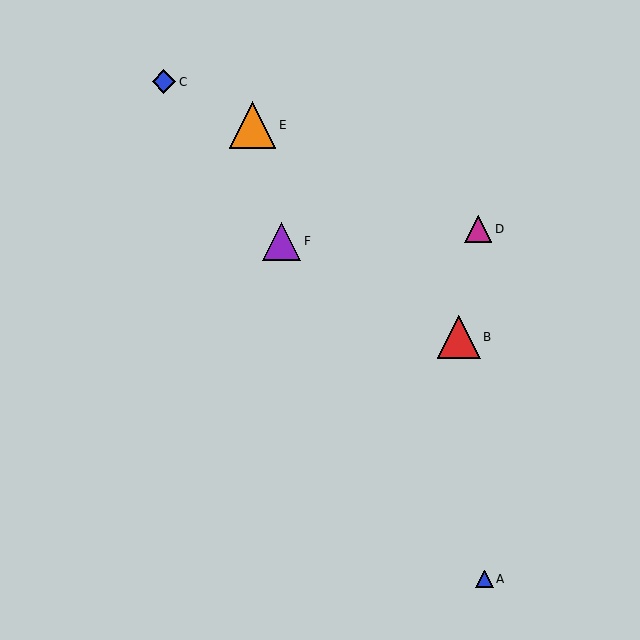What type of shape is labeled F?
Shape F is a purple triangle.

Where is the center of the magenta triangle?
The center of the magenta triangle is at (478, 229).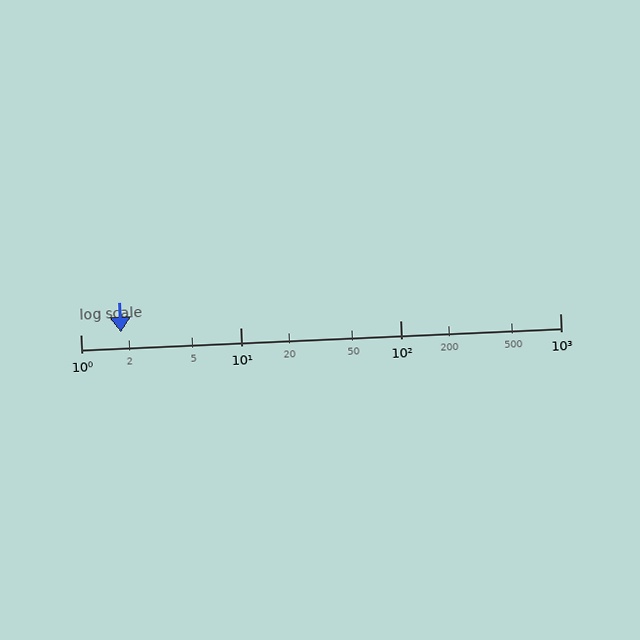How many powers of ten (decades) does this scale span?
The scale spans 3 decades, from 1 to 1000.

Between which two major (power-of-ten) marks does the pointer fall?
The pointer is between 1 and 10.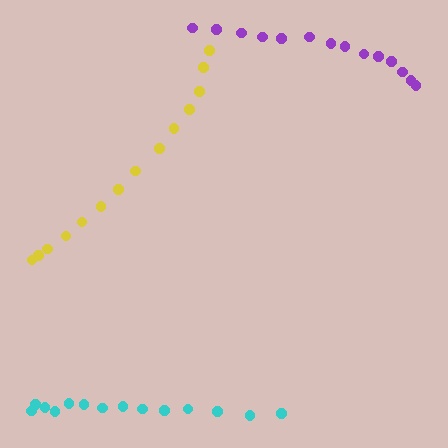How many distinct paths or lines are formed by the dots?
There are 3 distinct paths.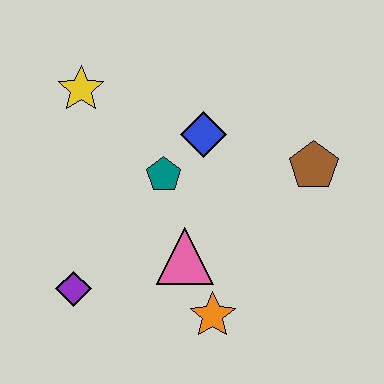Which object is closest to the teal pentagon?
The blue diamond is closest to the teal pentagon.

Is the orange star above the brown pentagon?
No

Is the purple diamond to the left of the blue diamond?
Yes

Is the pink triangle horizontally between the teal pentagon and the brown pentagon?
Yes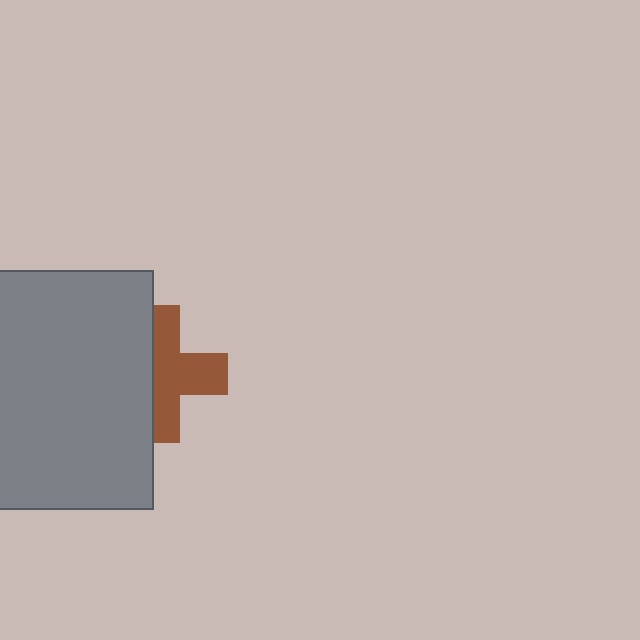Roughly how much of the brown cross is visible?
About half of it is visible (roughly 57%).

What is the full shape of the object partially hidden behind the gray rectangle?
The partially hidden object is a brown cross.